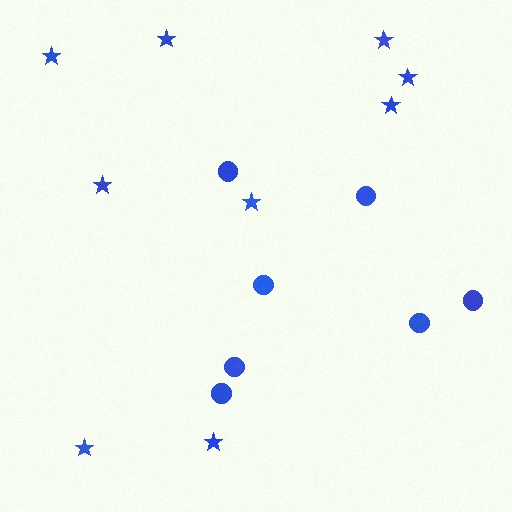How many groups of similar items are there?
There are 2 groups: one group of circles (7) and one group of stars (9).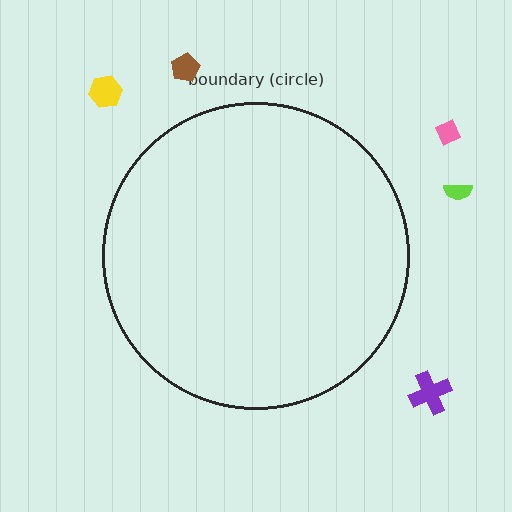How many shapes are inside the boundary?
0 inside, 5 outside.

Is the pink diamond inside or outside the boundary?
Outside.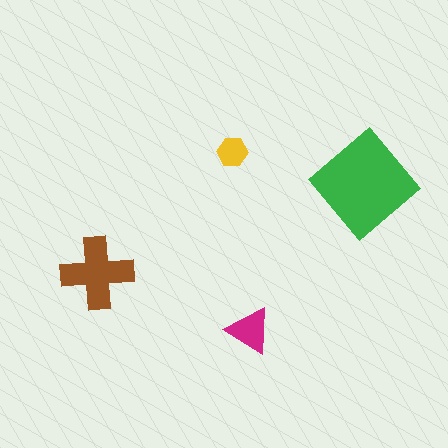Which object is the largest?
The green diamond.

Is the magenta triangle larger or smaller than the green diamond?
Smaller.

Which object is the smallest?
The yellow hexagon.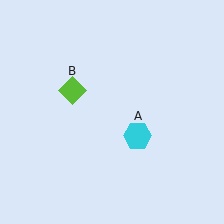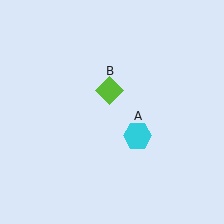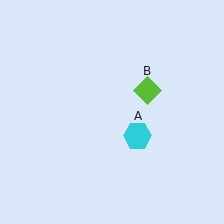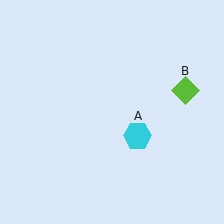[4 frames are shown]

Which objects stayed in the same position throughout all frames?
Cyan hexagon (object A) remained stationary.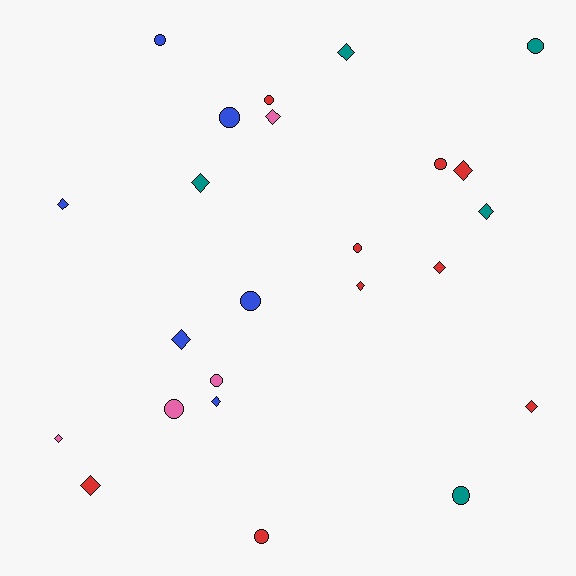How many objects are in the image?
There are 24 objects.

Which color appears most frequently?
Red, with 9 objects.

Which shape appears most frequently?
Diamond, with 13 objects.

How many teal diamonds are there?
There are 3 teal diamonds.